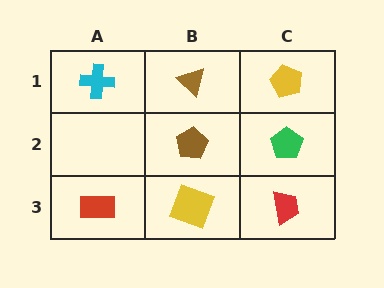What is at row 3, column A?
A red rectangle.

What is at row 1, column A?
A cyan cross.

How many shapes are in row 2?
2 shapes.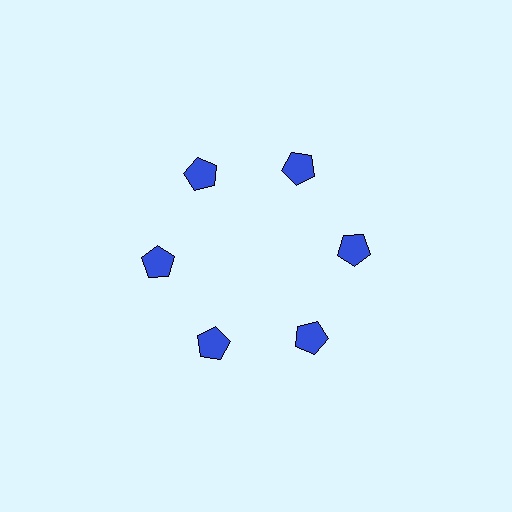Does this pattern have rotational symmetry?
Yes, this pattern has 6-fold rotational symmetry. It looks the same after rotating 60 degrees around the center.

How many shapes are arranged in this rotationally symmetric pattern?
There are 6 shapes, arranged in 6 groups of 1.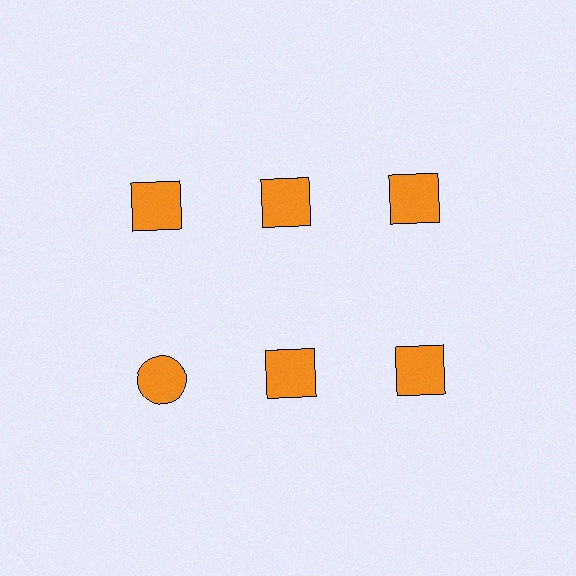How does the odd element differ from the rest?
It has a different shape: circle instead of square.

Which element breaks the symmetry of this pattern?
The orange circle in the second row, leftmost column breaks the symmetry. All other shapes are orange squares.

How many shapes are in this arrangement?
There are 6 shapes arranged in a grid pattern.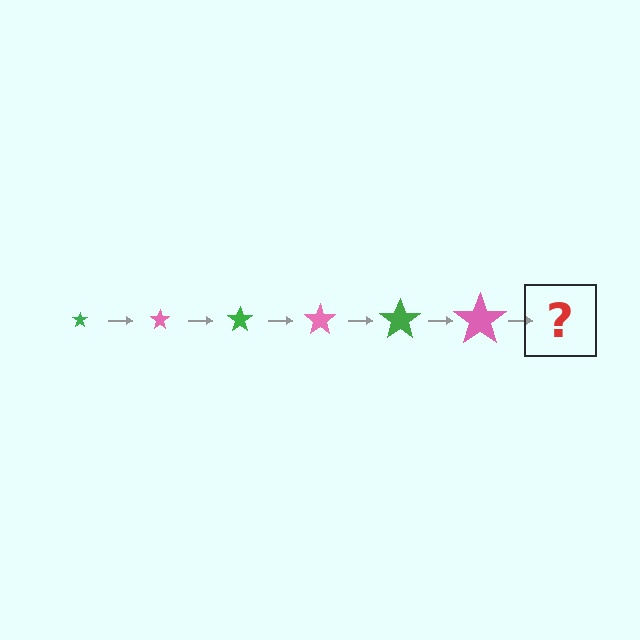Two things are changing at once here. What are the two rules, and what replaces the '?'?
The two rules are that the star grows larger each step and the color cycles through green and pink. The '?' should be a green star, larger than the previous one.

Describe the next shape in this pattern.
It should be a green star, larger than the previous one.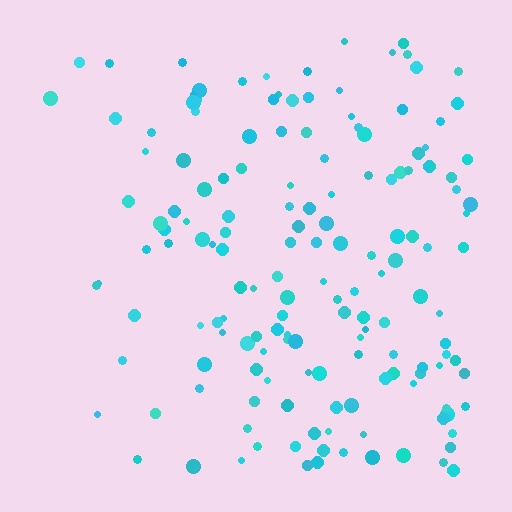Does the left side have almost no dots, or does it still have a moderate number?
Still a moderate number, just noticeably fewer than the right.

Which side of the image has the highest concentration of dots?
The right.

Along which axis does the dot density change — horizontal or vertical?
Horizontal.